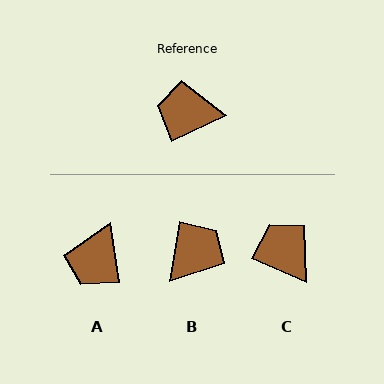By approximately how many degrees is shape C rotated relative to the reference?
Approximately 50 degrees clockwise.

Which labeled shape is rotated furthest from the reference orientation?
B, about 124 degrees away.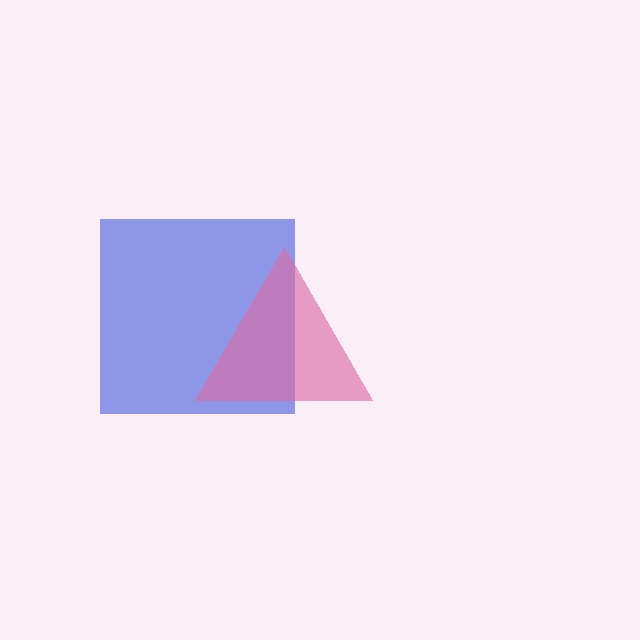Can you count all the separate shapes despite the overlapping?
Yes, there are 2 separate shapes.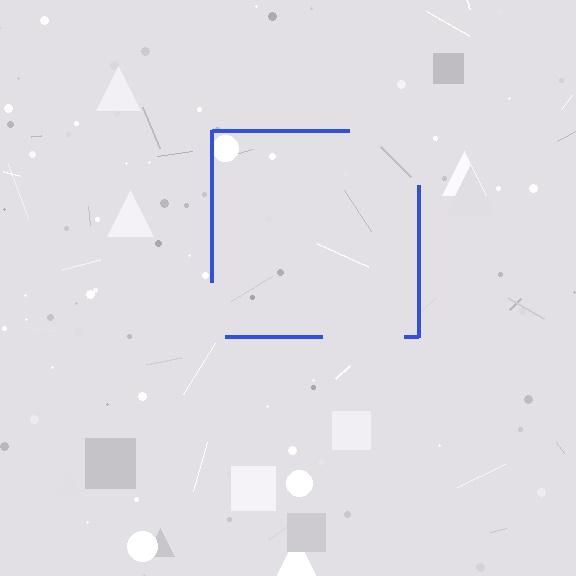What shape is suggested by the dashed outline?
The dashed outline suggests a square.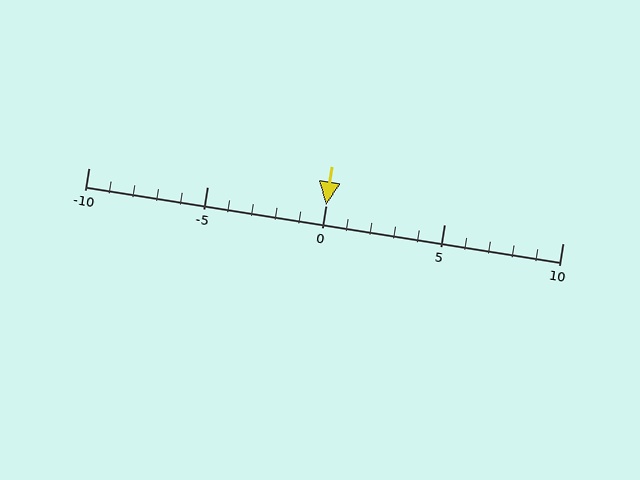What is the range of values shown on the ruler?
The ruler shows values from -10 to 10.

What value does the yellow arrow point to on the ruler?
The yellow arrow points to approximately 0.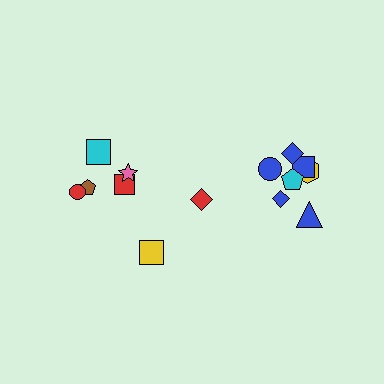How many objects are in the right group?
There are 8 objects.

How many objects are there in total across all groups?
There are 14 objects.